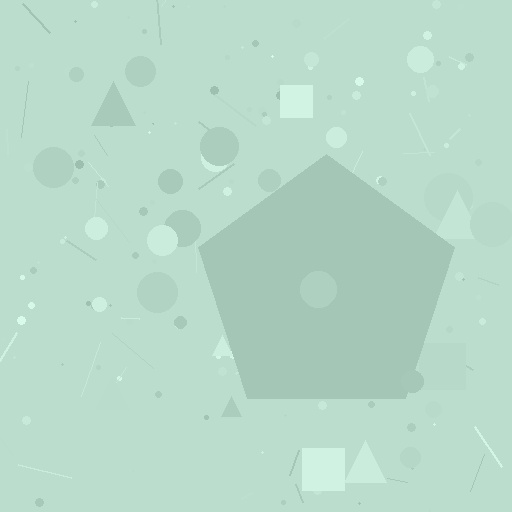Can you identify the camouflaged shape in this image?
The camouflaged shape is a pentagon.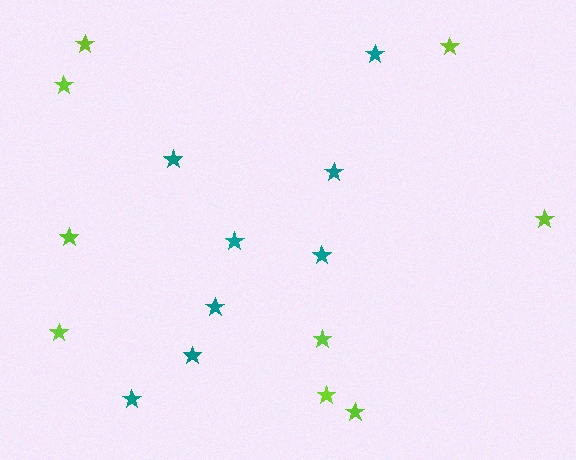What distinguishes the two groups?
There are 2 groups: one group of teal stars (8) and one group of lime stars (9).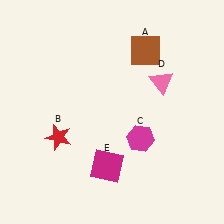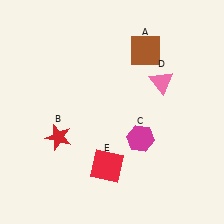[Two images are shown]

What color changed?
The square (E) changed from magenta in Image 1 to red in Image 2.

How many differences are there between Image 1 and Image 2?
There is 1 difference between the two images.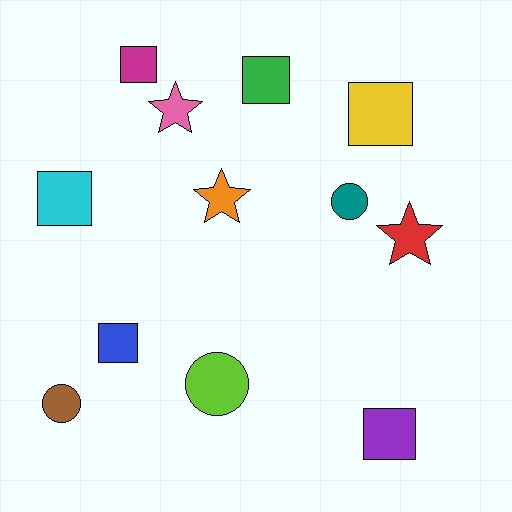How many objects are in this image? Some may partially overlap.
There are 12 objects.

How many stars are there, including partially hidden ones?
There are 3 stars.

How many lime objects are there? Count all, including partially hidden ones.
There is 1 lime object.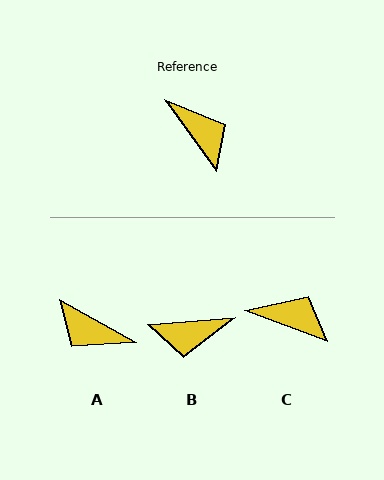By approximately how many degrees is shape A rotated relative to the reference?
Approximately 155 degrees clockwise.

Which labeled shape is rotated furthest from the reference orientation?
A, about 155 degrees away.